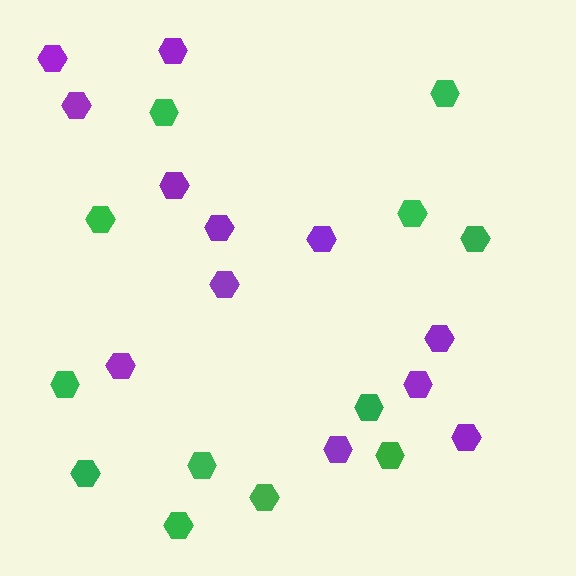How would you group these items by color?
There are 2 groups: one group of purple hexagons (12) and one group of green hexagons (12).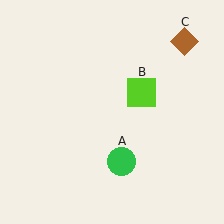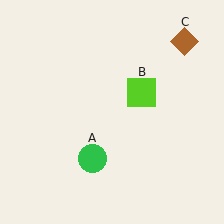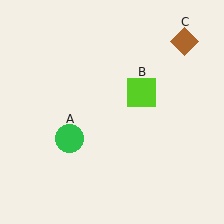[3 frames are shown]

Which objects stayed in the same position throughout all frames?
Lime square (object B) and brown diamond (object C) remained stationary.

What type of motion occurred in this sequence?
The green circle (object A) rotated clockwise around the center of the scene.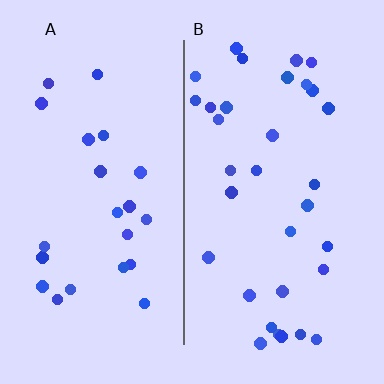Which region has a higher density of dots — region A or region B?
B (the right).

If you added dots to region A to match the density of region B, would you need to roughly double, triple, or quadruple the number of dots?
Approximately double.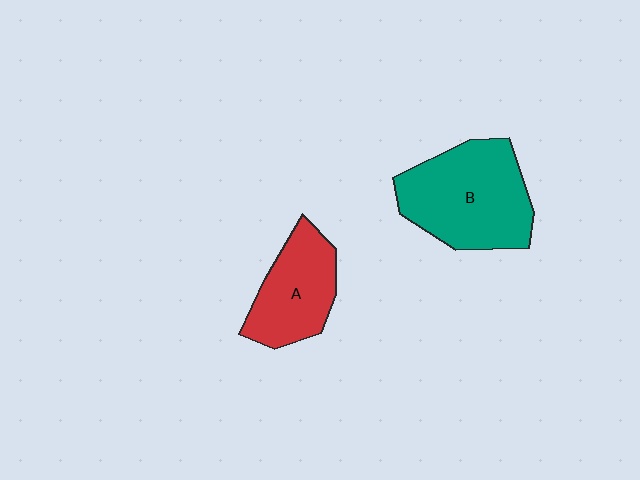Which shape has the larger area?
Shape B (teal).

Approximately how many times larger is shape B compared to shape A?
Approximately 1.5 times.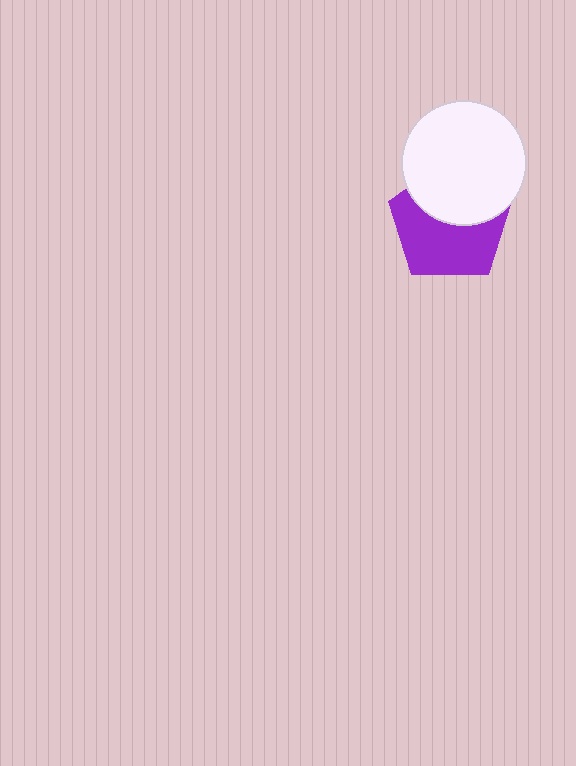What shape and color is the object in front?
The object in front is a white circle.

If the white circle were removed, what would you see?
You would see the complete purple pentagon.